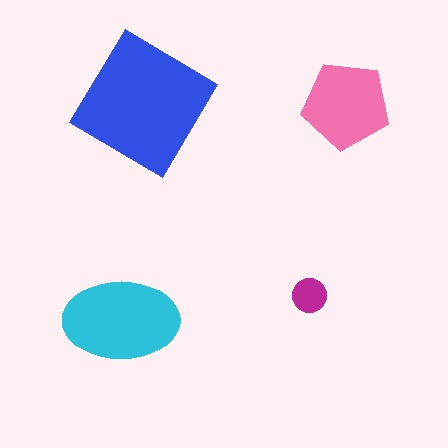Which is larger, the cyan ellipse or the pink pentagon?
The cyan ellipse.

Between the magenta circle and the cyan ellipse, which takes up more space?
The cyan ellipse.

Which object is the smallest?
The magenta circle.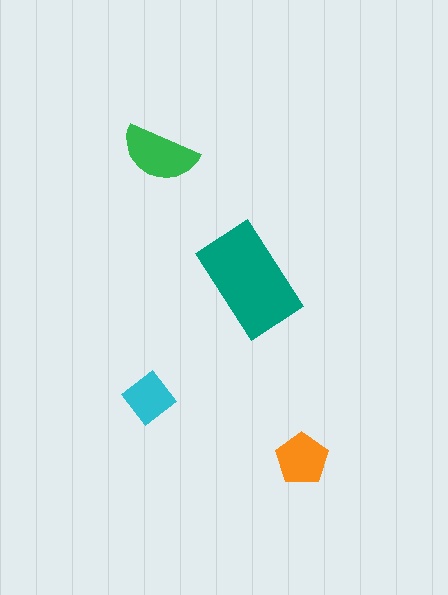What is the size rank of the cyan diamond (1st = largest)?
4th.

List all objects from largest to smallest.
The teal rectangle, the green semicircle, the orange pentagon, the cyan diamond.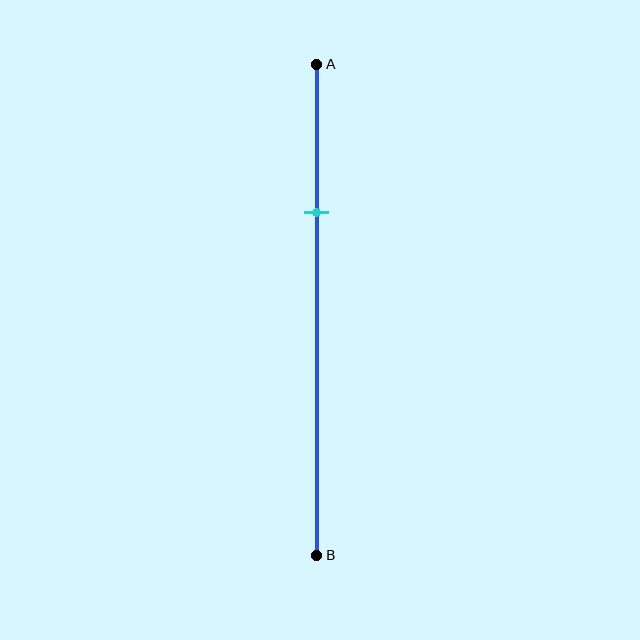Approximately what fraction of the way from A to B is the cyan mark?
The cyan mark is approximately 30% of the way from A to B.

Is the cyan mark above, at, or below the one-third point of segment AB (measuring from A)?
The cyan mark is above the one-third point of segment AB.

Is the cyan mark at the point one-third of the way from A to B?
No, the mark is at about 30% from A, not at the 33% one-third point.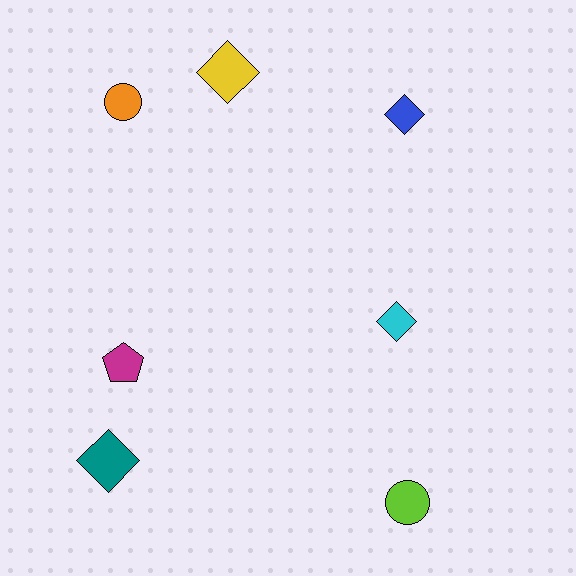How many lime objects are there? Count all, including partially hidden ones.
There is 1 lime object.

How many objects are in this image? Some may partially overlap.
There are 7 objects.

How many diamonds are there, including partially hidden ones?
There are 4 diamonds.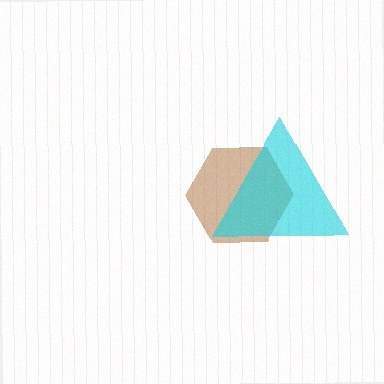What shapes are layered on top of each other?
The layered shapes are: a brown hexagon, a cyan triangle.